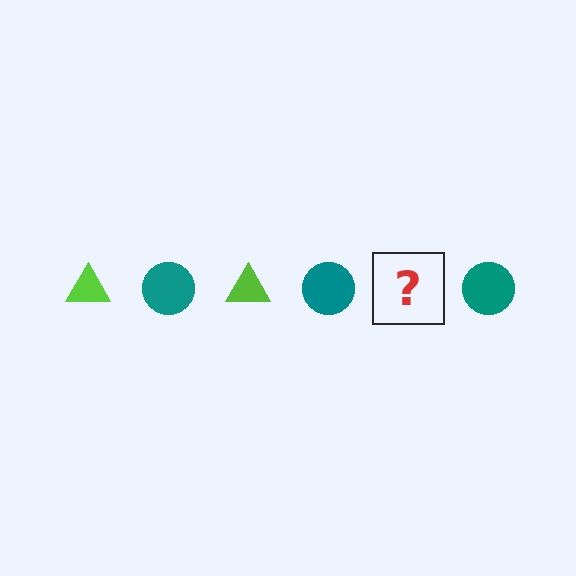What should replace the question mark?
The question mark should be replaced with a lime triangle.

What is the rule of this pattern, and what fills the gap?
The rule is that the pattern alternates between lime triangle and teal circle. The gap should be filled with a lime triangle.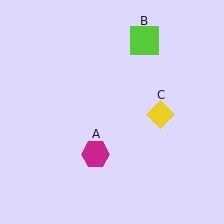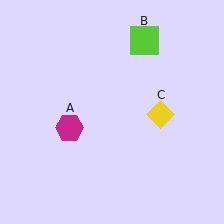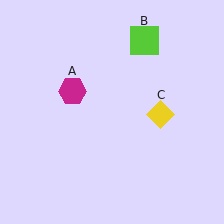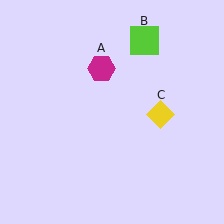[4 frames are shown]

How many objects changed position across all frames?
1 object changed position: magenta hexagon (object A).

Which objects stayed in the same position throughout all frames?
Lime square (object B) and yellow diamond (object C) remained stationary.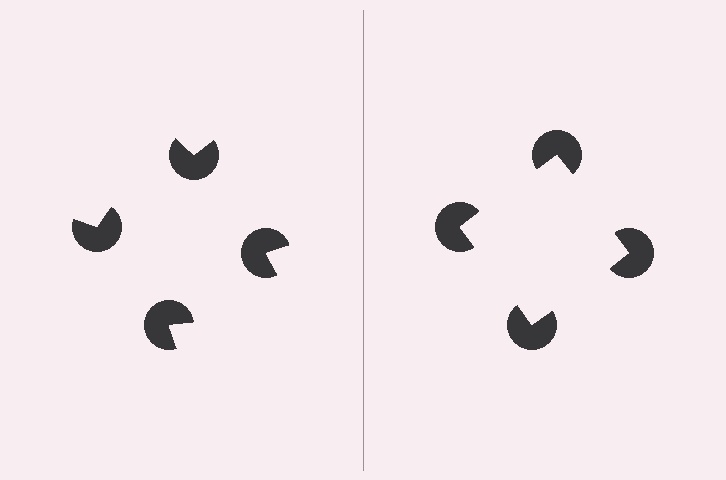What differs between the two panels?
The pac-man discs are positioned identically on both sides; only the wedge orientations differ. On the right they align to a square; on the left they are misaligned.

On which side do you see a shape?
An illusory square appears on the right side. On the left side the wedge cuts are rotated, so no coherent shape forms.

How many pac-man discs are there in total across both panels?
8 — 4 on each side.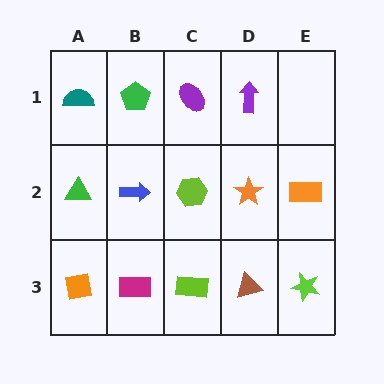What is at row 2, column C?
A lime hexagon.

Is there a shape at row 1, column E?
No, that cell is empty.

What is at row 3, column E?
A lime star.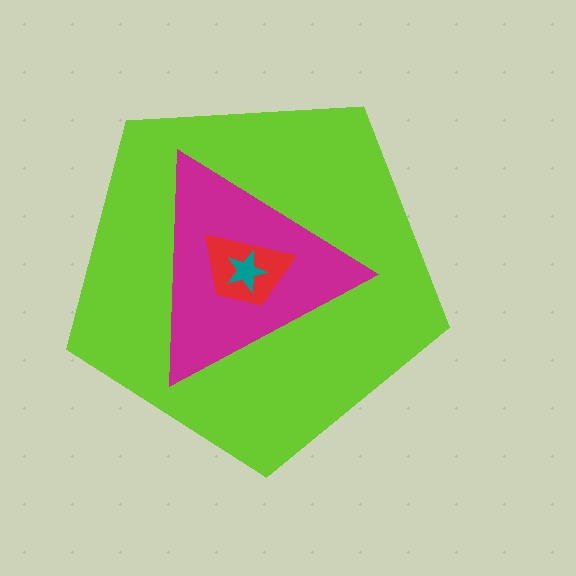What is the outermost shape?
The lime pentagon.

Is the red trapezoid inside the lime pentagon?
Yes.